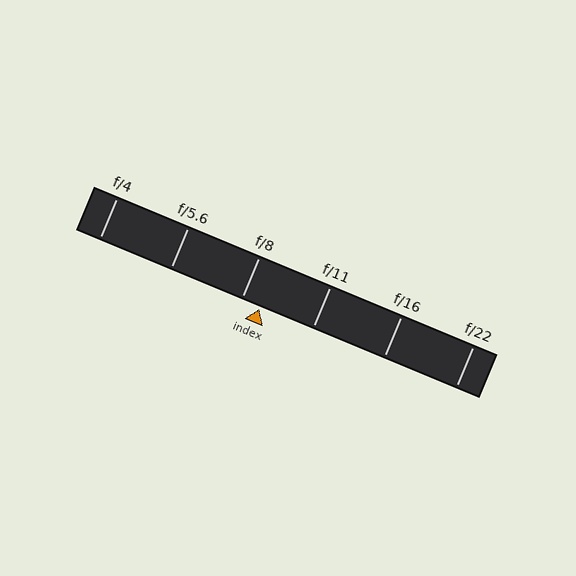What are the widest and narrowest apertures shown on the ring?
The widest aperture shown is f/4 and the narrowest is f/22.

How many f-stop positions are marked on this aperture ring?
There are 6 f-stop positions marked.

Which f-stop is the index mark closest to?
The index mark is closest to f/8.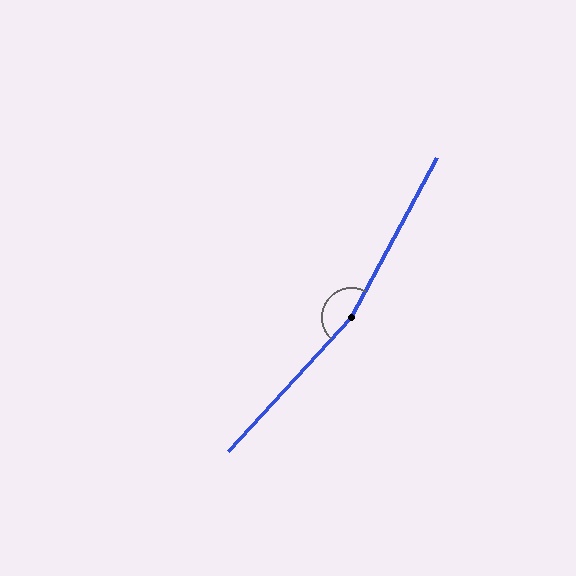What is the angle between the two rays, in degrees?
Approximately 165 degrees.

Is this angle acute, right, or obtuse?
It is obtuse.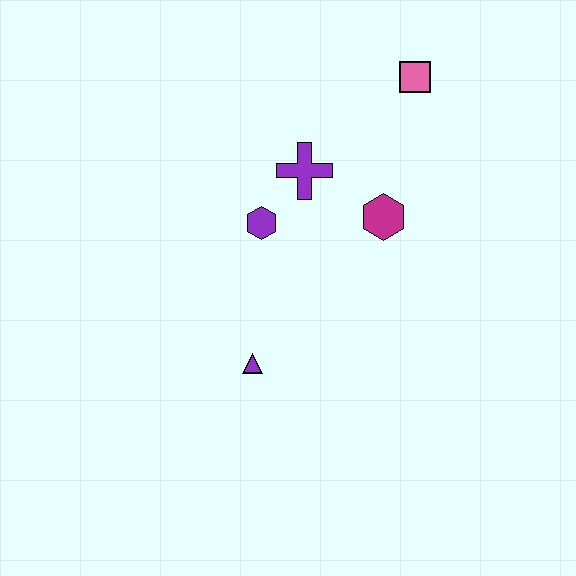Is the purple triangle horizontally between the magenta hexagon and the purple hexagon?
No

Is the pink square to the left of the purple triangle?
No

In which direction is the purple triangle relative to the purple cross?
The purple triangle is below the purple cross.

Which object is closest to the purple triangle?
The purple hexagon is closest to the purple triangle.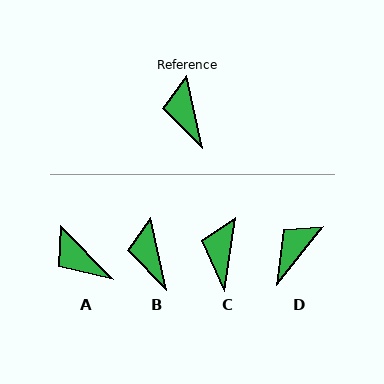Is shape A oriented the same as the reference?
No, it is off by about 32 degrees.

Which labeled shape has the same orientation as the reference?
B.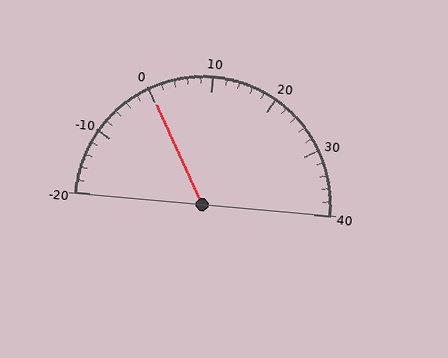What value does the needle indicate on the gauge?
The needle indicates approximately 0.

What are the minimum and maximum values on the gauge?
The gauge ranges from -20 to 40.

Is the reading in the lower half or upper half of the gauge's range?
The reading is in the lower half of the range (-20 to 40).